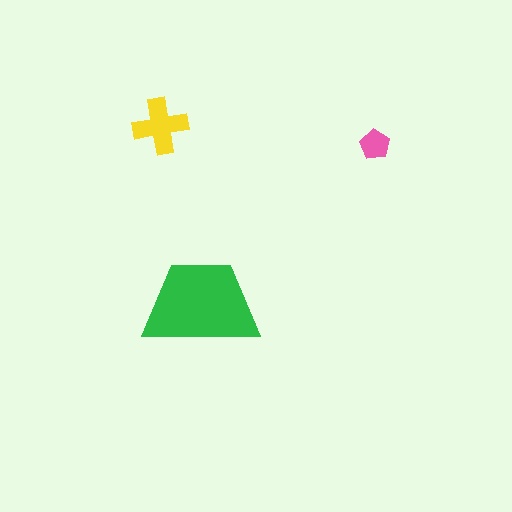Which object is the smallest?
The pink pentagon.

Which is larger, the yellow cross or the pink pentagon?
The yellow cross.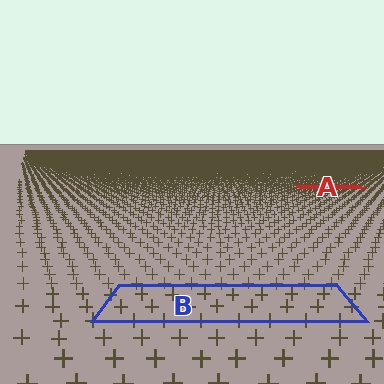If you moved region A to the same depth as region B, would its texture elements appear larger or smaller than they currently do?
They would appear larger. At a closer depth, the same texture elements are projected at a bigger on-screen size.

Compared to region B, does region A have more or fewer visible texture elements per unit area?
Region A has more texture elements per unit area — they are packed more densely because it is farther away.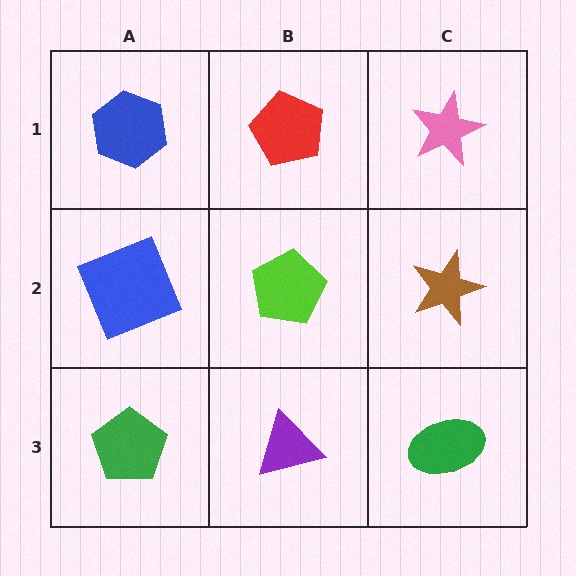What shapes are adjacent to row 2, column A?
A blue hexagon (row 1, column A), a green pentagon (row 3, column A), a lime pentagon (row 2, column B).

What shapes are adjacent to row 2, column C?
A pink star (row 1, column C), a green ellipse (row 3, column C), a lime pentagon (row 2, column B).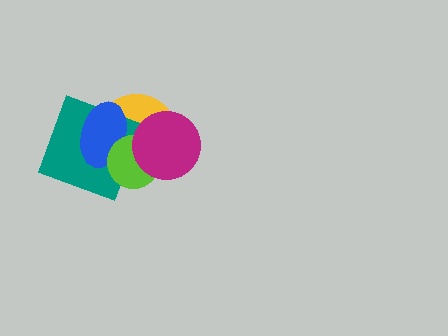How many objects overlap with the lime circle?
4 objects overlap with the lime circle.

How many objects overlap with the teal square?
3 objects overlap with the teal square.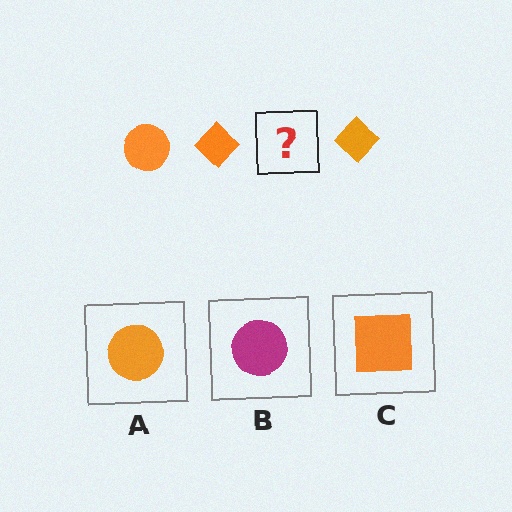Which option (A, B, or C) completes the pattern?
A.